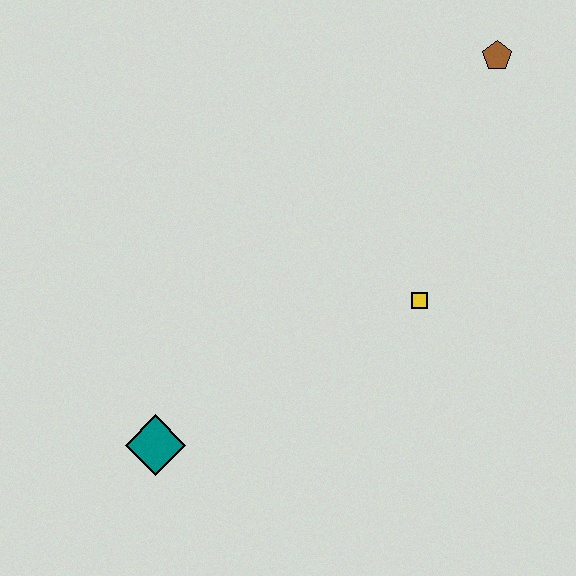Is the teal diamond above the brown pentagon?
No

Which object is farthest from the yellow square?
The teal diamond is farthest from the yellow square.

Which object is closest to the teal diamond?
The yellow square is closest to the teal diamond.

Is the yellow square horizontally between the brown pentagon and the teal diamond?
Yes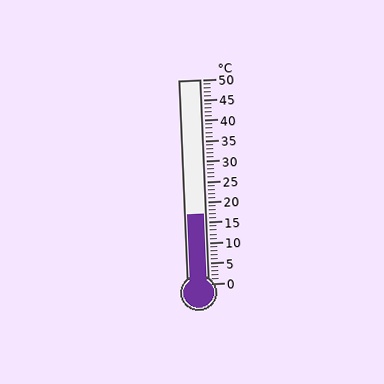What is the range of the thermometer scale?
The thermometer scale ranges from 0°C to 50°C.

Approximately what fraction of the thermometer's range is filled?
The thermometer is filled to approximately 35% of its range.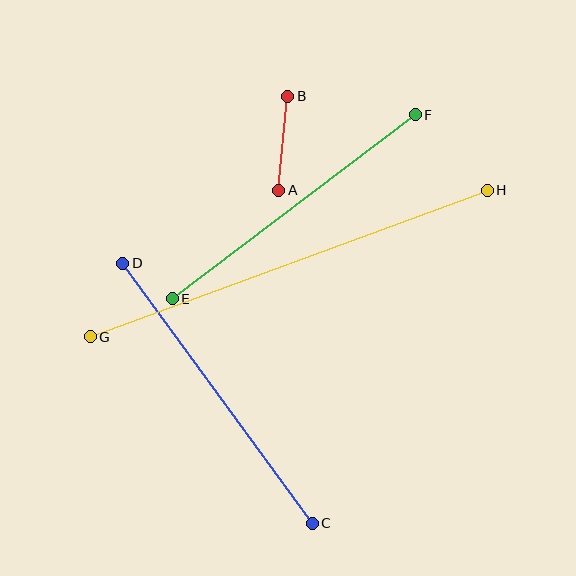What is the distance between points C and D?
The distance is approximately 322 pixels.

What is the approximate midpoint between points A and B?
The midpoint is at approximately (283, 143) pixels.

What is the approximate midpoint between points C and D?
The midpoint is at approximately (218, 393) pixels.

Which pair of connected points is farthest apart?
Points G and H are farthest apart.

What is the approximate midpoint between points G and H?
The midpoint is at approximately (289, 264) pixels.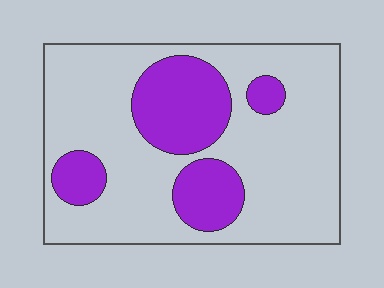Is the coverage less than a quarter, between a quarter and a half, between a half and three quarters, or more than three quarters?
Between a quarter and a half.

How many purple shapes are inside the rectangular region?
4.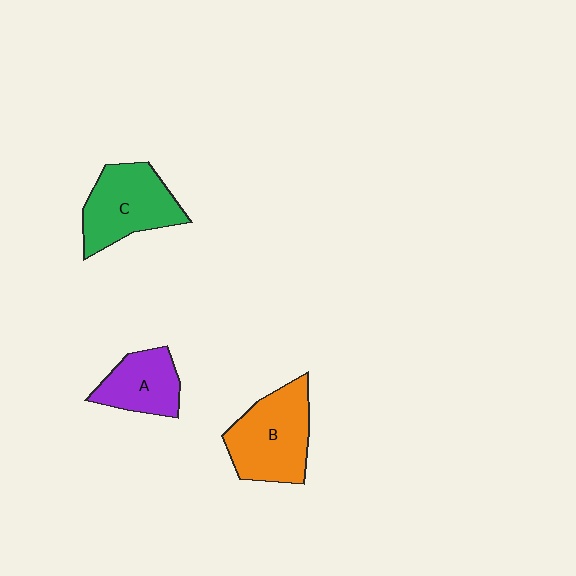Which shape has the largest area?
Shape B (orange).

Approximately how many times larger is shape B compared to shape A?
Approximately 1.5 times.